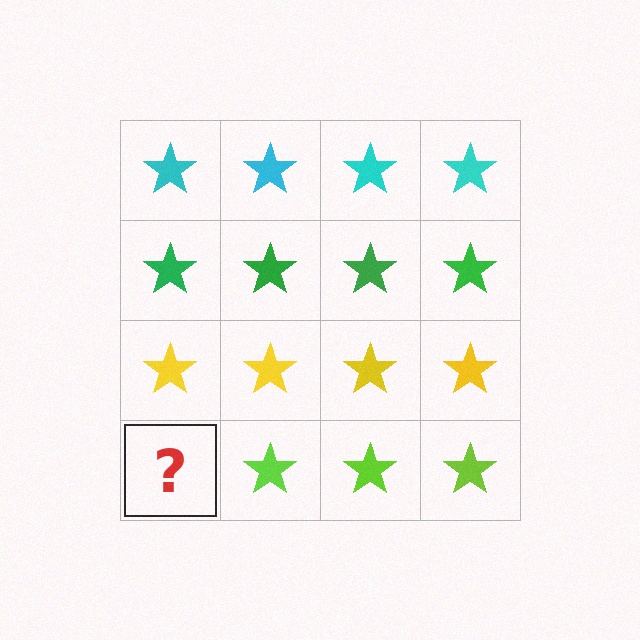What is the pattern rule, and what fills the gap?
The rule is that each row has a consistent color. The gap should be filled with a lime star.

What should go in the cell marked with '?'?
The missing cell should contain a lime star.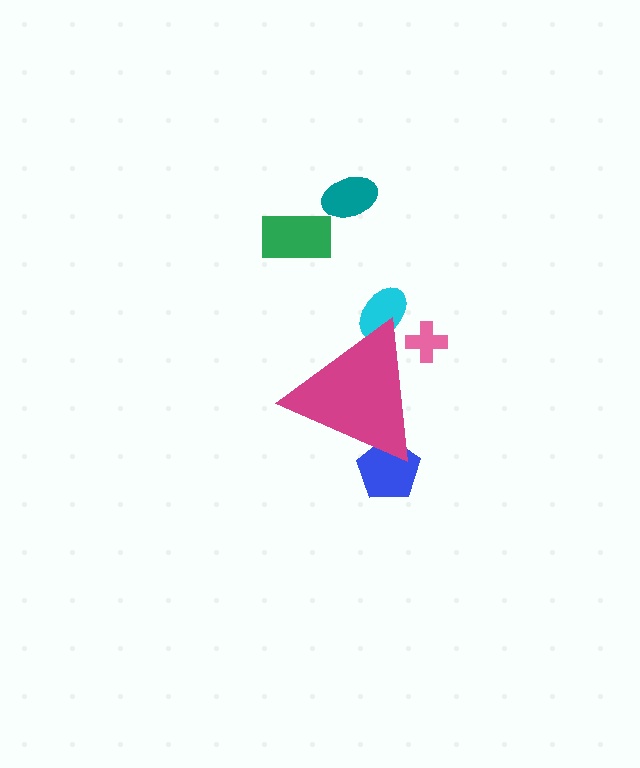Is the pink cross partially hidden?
Yes, the pink cross is partially hidden behind the magenta triangle.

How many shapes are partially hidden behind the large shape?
4 shapes are partially hidden.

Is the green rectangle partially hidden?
No, the green rectangle is fully visible.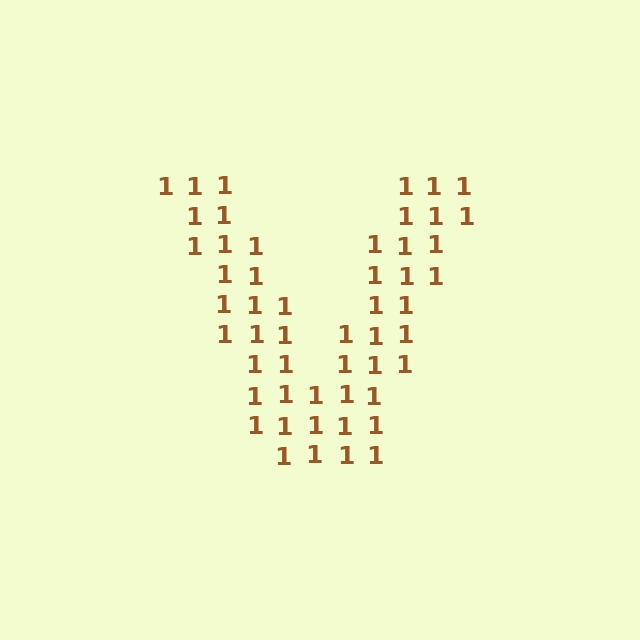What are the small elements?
The small elements are digit 1's.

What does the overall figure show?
The overall figure shows the letter V.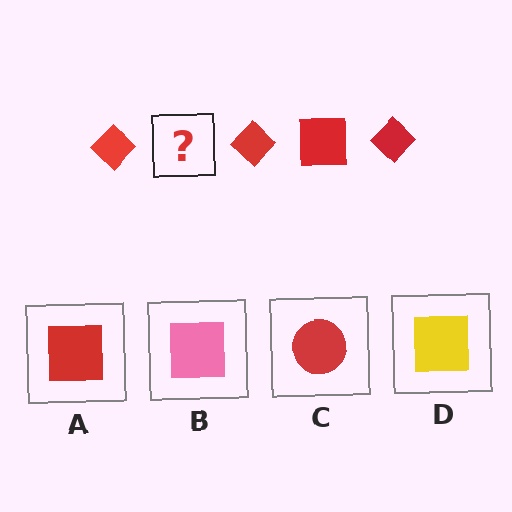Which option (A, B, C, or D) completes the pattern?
A.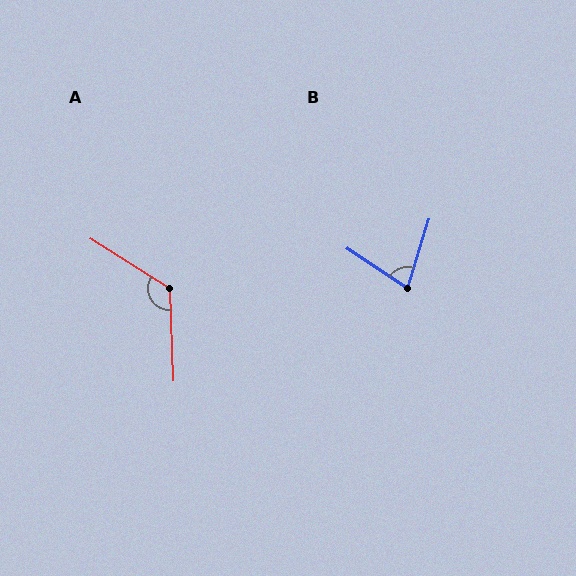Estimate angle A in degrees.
Approximately 124 degrees.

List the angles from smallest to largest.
B (74°), A (124°).